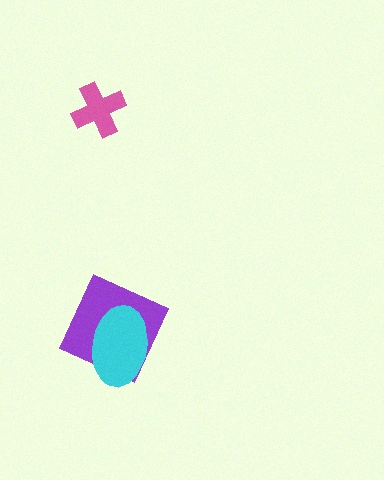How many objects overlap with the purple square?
1 object overlaps with the purple square.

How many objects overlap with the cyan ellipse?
1 object overlaps with the cyan ellipse.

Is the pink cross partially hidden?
No, no other shape covers it.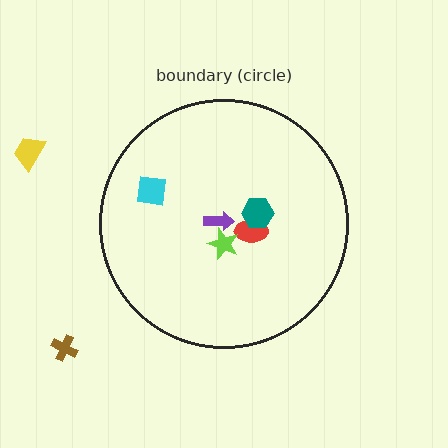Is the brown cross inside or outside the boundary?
Outside.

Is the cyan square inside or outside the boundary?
Inside.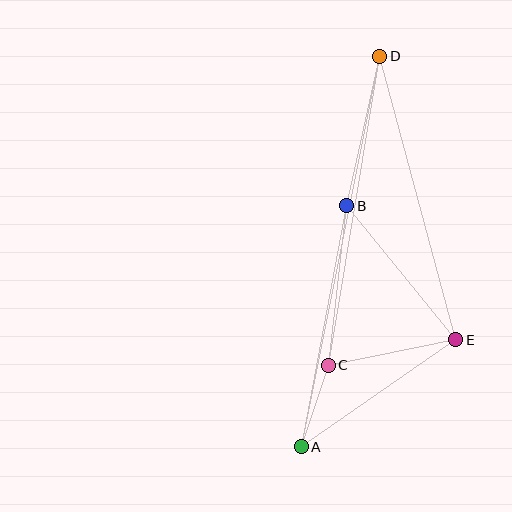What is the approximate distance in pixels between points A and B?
The distance between A and B is approximately 245 pixels.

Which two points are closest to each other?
Points A and C are closest to each other.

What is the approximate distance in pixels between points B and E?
The distance between B and E is approximately 173 pixels.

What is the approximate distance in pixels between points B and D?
The distance between B and D is approximately 153 pixels.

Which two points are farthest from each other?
Points A and D are farthest from each other.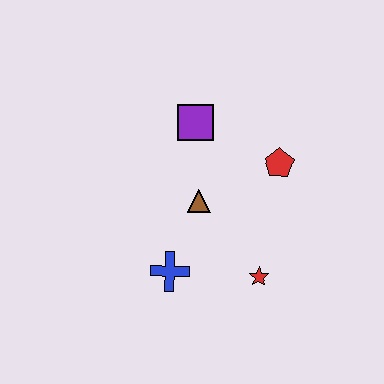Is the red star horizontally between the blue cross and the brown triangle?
No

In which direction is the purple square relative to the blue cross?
The purple square is above the blue cross.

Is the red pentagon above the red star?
Yes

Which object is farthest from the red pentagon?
The blue cross is farthest from the red pentagon.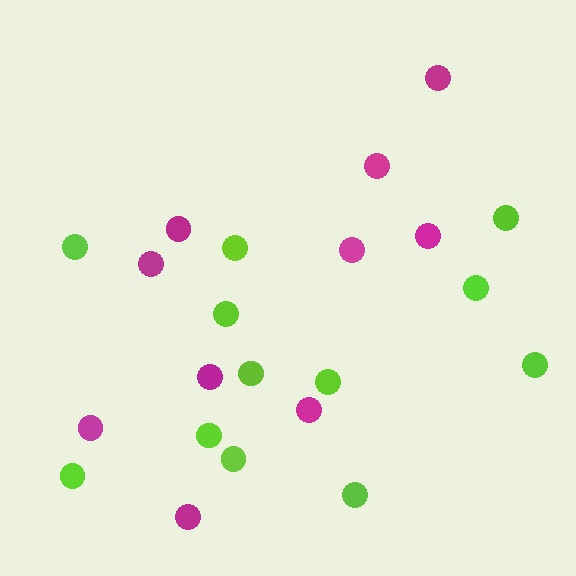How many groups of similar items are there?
There are 2 groups: one group of lime circles (12) and one group of magenta circles (10).